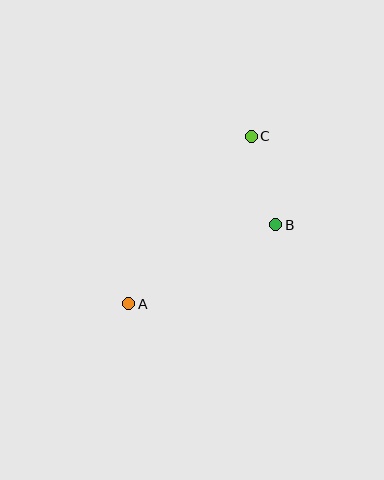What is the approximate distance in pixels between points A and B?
The distance between A and B is approximately 167 pixels.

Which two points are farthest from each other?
Points A and C are farthest from each other.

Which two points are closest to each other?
Points B and C are closest to each other.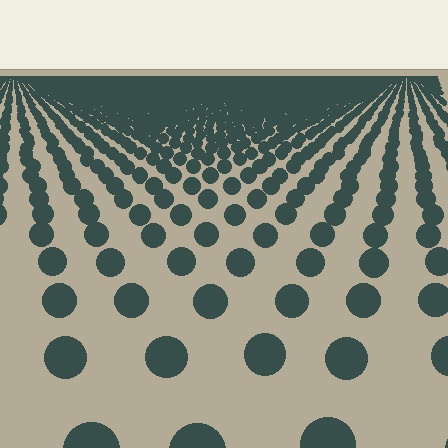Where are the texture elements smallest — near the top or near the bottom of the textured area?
Near the top.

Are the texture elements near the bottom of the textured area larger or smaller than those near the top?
Larger. Near the bottom, elements are closer to the viewer and appear at a bigger on-screen size.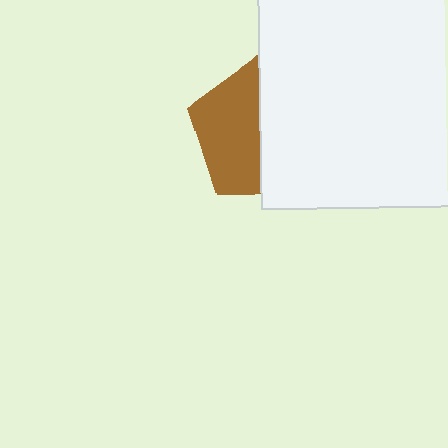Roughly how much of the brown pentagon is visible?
About half of it is visible (roughly 49%).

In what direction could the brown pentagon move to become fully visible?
The brown pentagon could move left. That would shift it out from behind the white square entirely.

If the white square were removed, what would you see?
You would see the complete brown pentagon.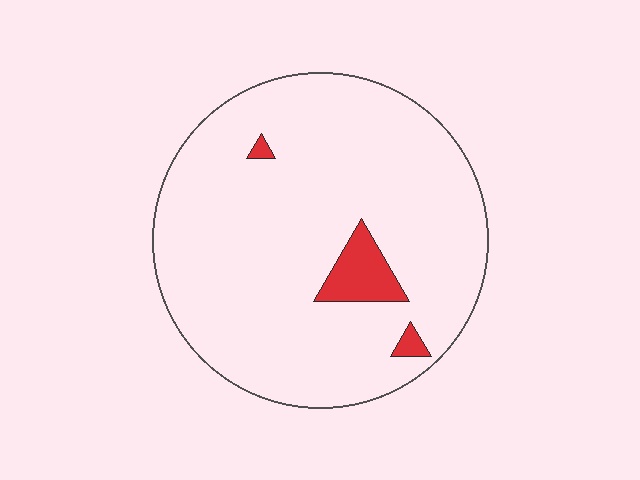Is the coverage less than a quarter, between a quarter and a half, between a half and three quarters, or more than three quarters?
Less than a quarter.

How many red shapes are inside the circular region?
3.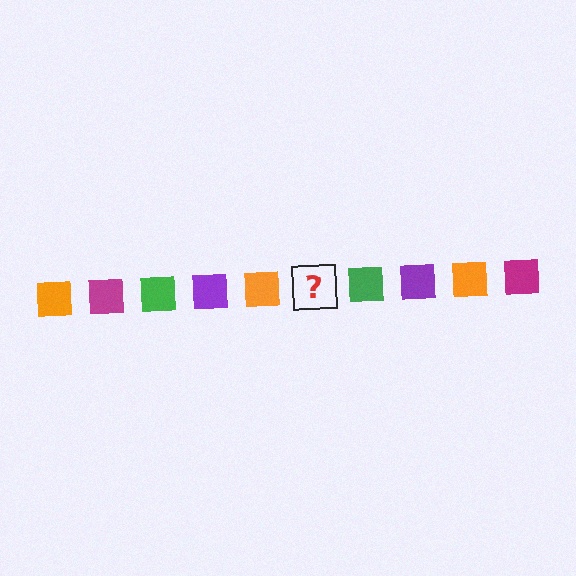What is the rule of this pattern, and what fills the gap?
The rule is that the pattern cycles through orange, magenta, green, purple squares. The gap should be filled with a magenta square.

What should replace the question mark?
The question mark should be replaced with a magenta square.